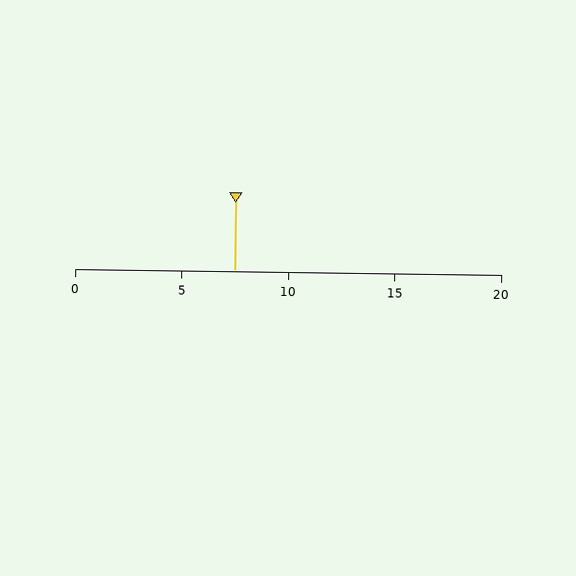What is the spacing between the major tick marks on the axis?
The major ticks are spaced 5 apart.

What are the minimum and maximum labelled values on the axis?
The axis runs from 0 to 20.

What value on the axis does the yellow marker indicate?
The marker indicates approximately 7.5.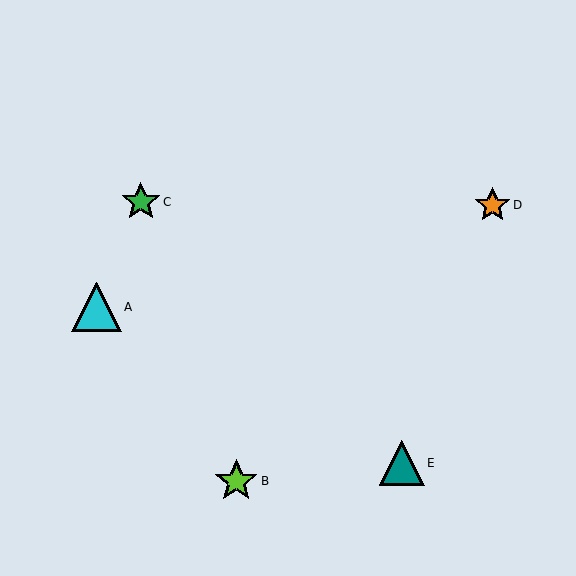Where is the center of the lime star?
The center of the lime star is at (236, 481).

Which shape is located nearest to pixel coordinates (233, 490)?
The lime star (labeled B) at (236, 481) is nearest to that location.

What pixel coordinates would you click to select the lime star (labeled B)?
Click at (236, 481) to select the lime star B.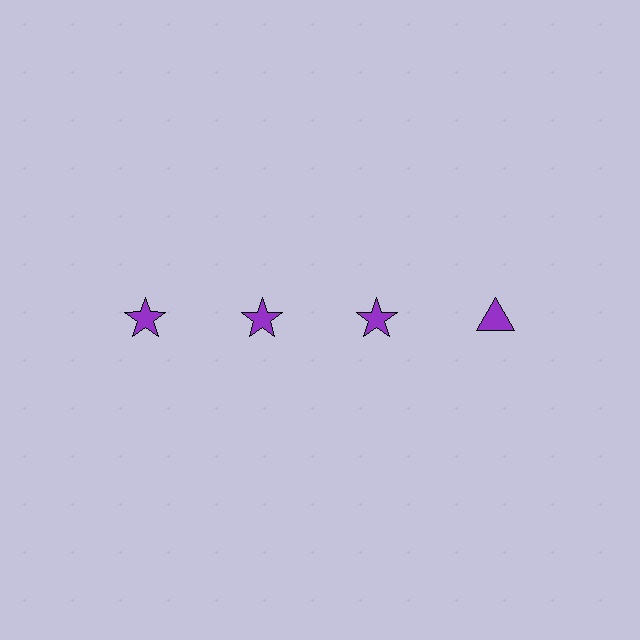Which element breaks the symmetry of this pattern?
The purple triangle in the top row, second from right column breaks the symmetry. All other shapes are purple stars.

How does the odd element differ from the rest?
It has a different shape: triangle instead of star.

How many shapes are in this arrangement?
There are 4 shapes arranged in a grid pattern.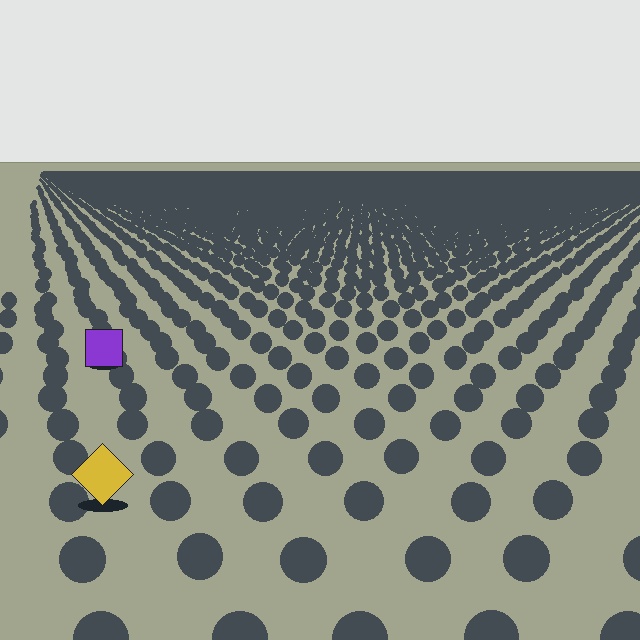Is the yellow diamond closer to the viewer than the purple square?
Yes. The yellow diamond is closer — you can tell from the texture gradient: the ground texture is coarser near it.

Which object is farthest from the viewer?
The purple square is farthest from the viewer. It appears smaller and the ground texture around it is denser.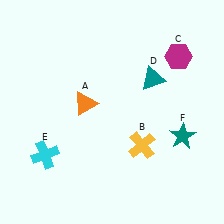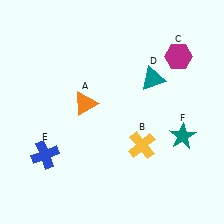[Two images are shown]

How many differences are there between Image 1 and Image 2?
There is 1 difference between the two images.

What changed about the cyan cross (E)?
In Image 1, E is cyan. In Image 2, it changed to blue.